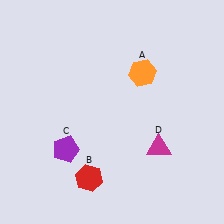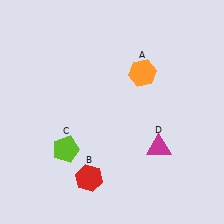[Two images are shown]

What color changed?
The pentagon (C) changed from purple in Image 1 to lime in Image 2.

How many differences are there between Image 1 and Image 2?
There is 1 difference between the two images.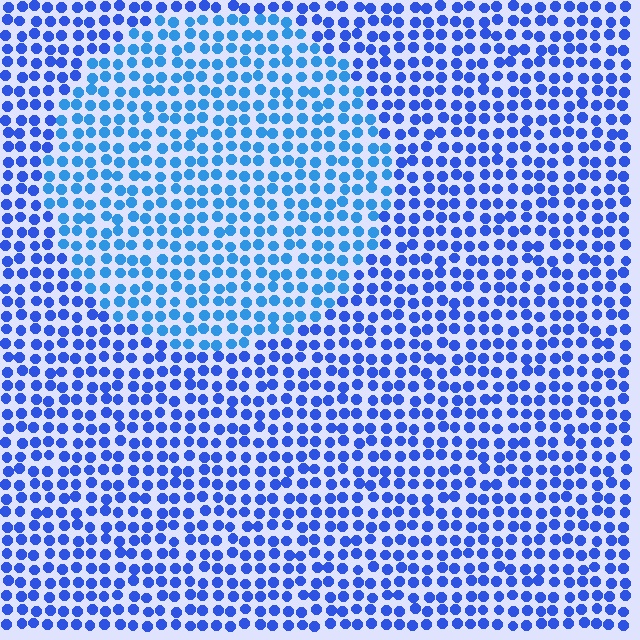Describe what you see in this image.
The image is filled with small blue elements in a uniform arrangement. A circle-shaped region is visible where the elements are tinted to a slightly different hue, forming a subtle color boundary.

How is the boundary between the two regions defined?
The boundary is defined purely by a slight shift in hue (about 22 degrees). Spacing, size, and orientation are identical on both sides.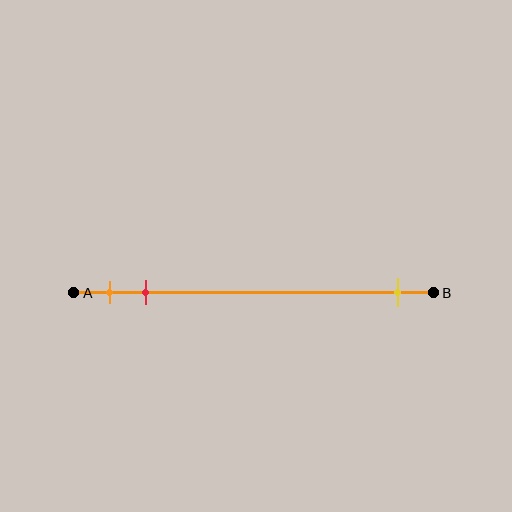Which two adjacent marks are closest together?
The orange and red marks are the closest adjacent pair.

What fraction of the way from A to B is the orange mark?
The orange mark is approximately 10% (0.1) of the way from A to B.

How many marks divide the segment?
There are 3 marks dividing the segment.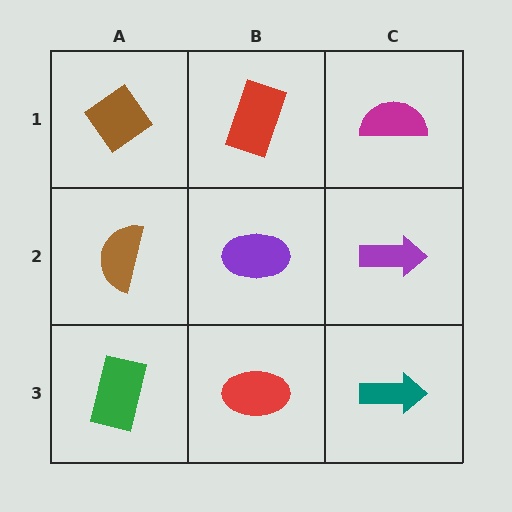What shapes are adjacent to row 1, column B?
A purple ellipse (row 2, column B), a brown diamond (row 1, column A), a magenta semicircle (row 1, column C).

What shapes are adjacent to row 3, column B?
A purple ellipse (row 2, column B), a green rectangle (row 3, column A), a teal arrow (row 3, column C).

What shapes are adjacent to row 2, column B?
A red rectangle (row 1, column B), a red ellipse (row 3, column B), a brown semicircle (row 2, column A), a purple arrow (row 2, column C).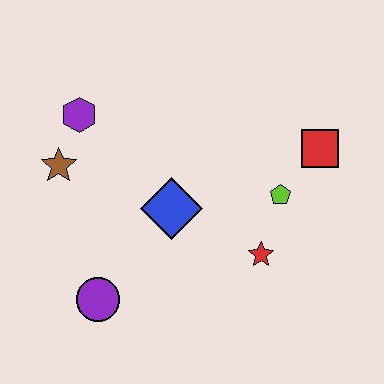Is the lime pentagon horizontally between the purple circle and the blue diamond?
No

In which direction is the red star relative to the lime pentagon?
The red star is below the lime pentagon.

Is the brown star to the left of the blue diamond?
Yes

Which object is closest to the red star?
The lime pentagon is closest to the red star.